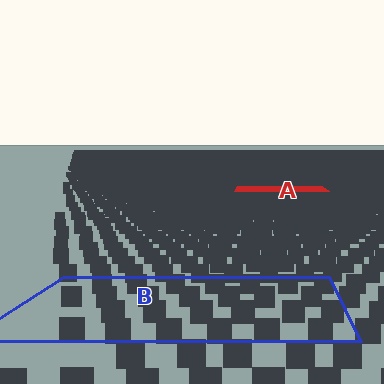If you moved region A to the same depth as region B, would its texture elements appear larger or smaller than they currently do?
They would appear larger. At a closer depth, the same texture elements are projected at a bigger on-screen size.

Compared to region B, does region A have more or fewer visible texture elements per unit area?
Region A has more texture elements per unit area — they are packed more densely because it is farther away.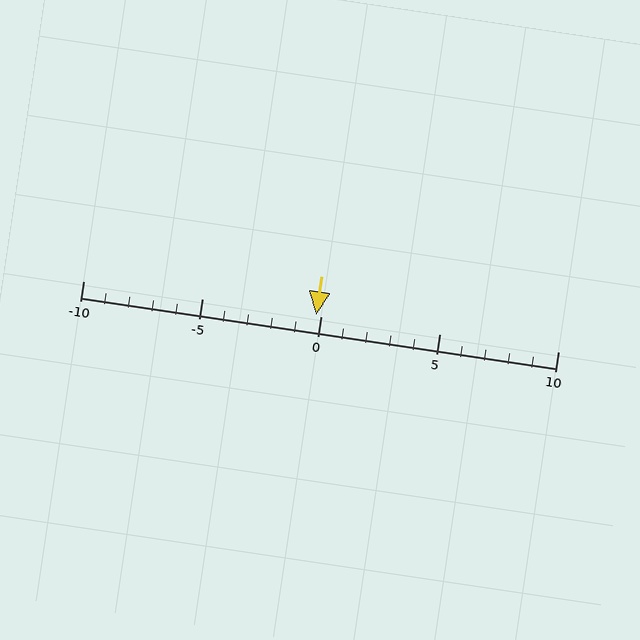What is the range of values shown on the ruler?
The ruler shows values from -10 to 10.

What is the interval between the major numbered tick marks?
The major tick marks are spaced 5 units apart.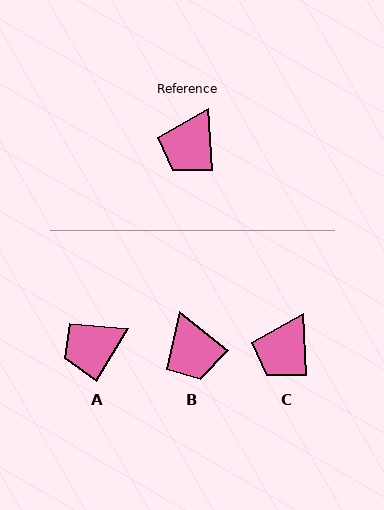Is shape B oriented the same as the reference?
No, it is off by about 48 degrees.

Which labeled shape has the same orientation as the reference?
C.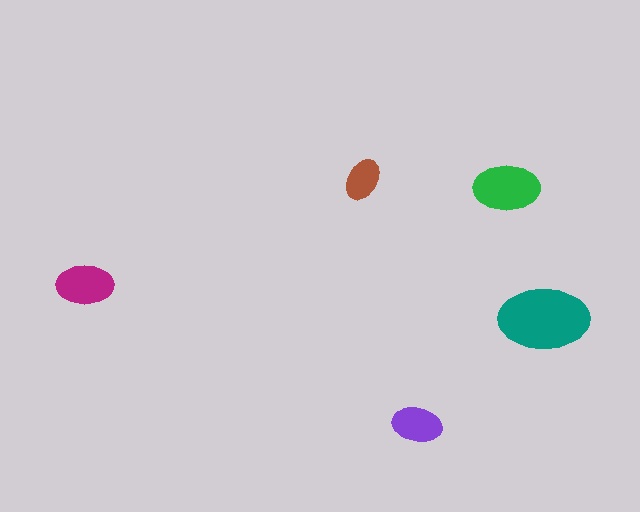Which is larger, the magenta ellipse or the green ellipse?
The green one.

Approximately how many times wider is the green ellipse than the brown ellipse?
About 1.5 times wider.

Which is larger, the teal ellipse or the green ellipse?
The teal one.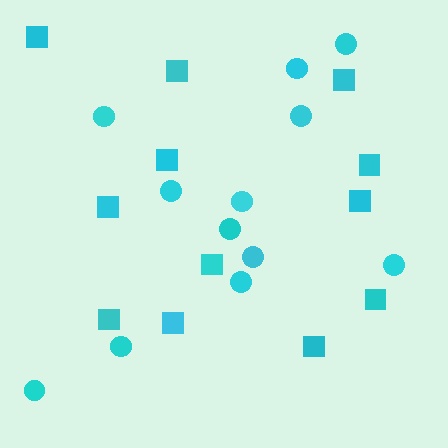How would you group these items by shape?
There are 2 groups: one group of squares (12) and one group of circles (12).